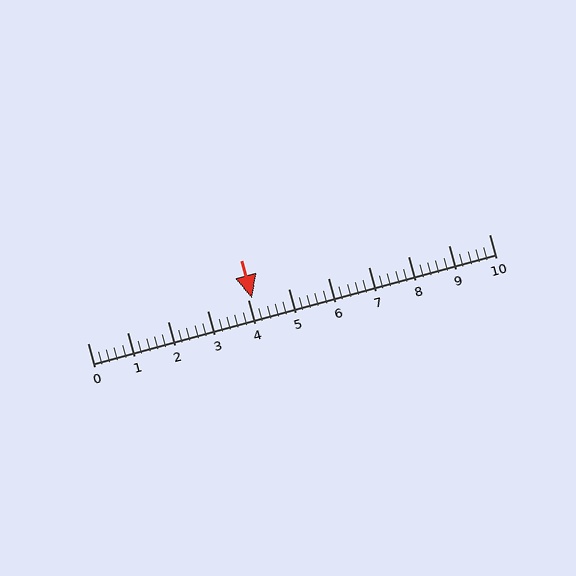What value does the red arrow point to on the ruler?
The red arrow points to approximately 4.1.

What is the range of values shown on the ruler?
The ruler shows values from 0 to 10.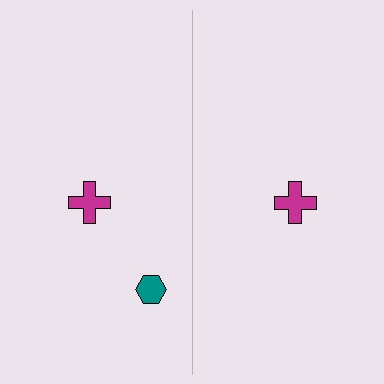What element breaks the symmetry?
A teal hexagon is missing from the right side.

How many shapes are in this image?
There are 3 shapes in this image.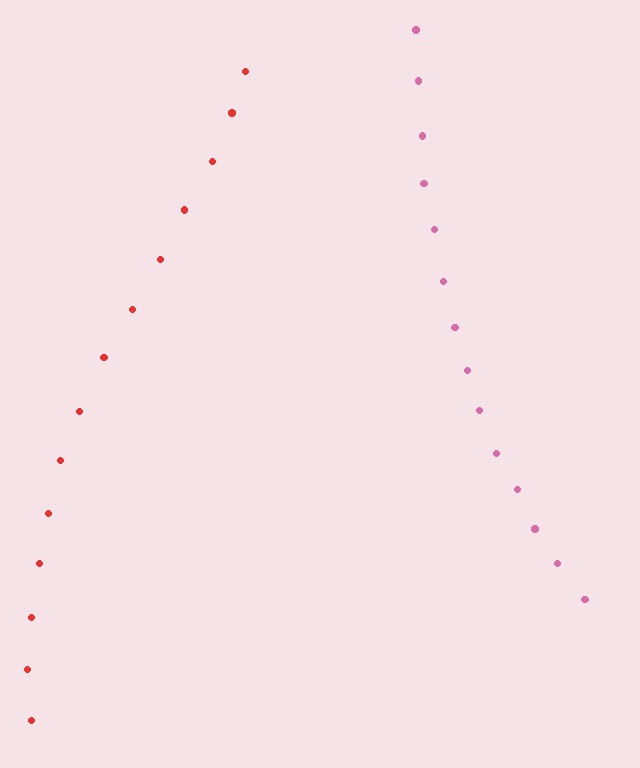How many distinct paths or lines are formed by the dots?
There are 2 distinct paths.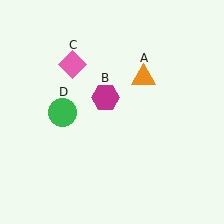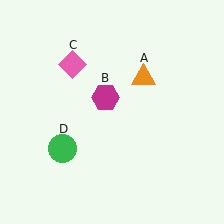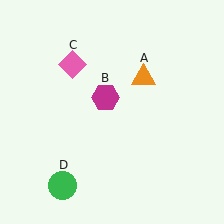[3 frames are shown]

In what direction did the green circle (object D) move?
The green circle (object D) moved down.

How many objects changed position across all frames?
1 object changed position: green circle (object D).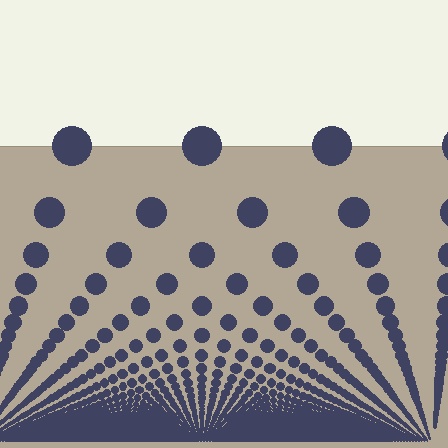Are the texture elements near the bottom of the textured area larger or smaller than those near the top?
Smaller. The gradient is inverted — elements near the bottom are smaller and denser.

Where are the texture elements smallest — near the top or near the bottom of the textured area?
Near the bottom.